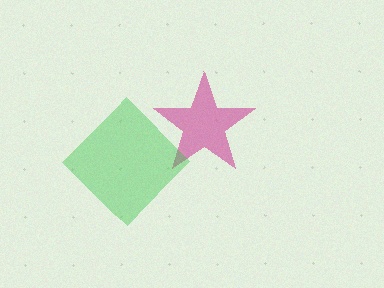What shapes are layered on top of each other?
The layered shapes are: a magenta star, a green diamond.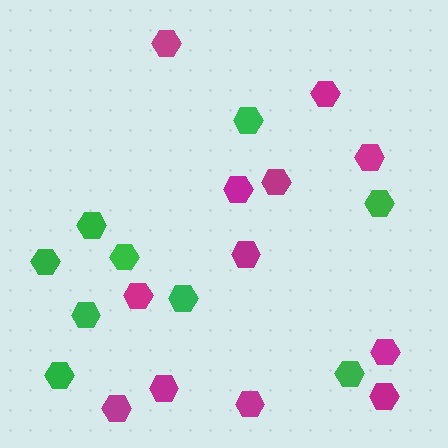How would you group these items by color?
There are 2 groups: one group of green hexagons (9) and one group of magenta hexagons (12).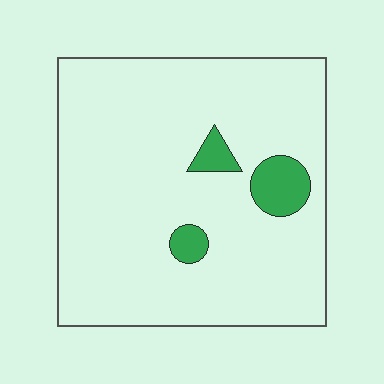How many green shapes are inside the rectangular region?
3.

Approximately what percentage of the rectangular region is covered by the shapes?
Approximately 10%.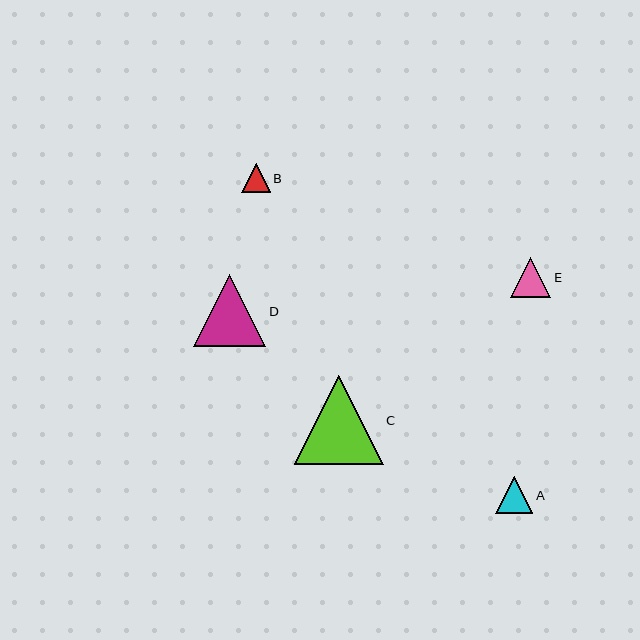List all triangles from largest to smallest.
From largest to smallest: C, D, E, A, B.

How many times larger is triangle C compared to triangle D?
Triangle C is approximately 1.2 times the size of triangle D.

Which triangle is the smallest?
Triangle B is the smallest with a size of approximately 28 pixels.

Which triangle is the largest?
Triangle C is the largest with a size of approximately 89 pixels.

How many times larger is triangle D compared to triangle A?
Triangle D is approximately 2.0 times the size of triangle A.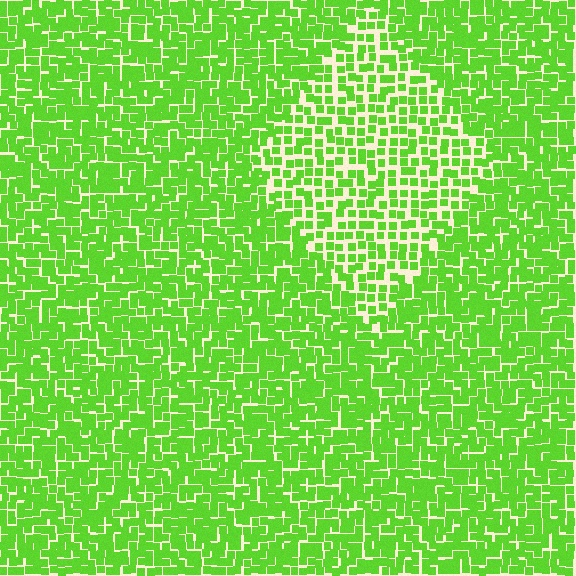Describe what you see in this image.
The image contains small lime elements arranged at two different densities. A diamond-shaped region is visible where the elements are less densely packed than the surrounding area.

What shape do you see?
I see a diamond.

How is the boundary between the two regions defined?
The boundary is defined by a change in element density (approximately 1.7x ratio). All elements are the same color, size, and shape.